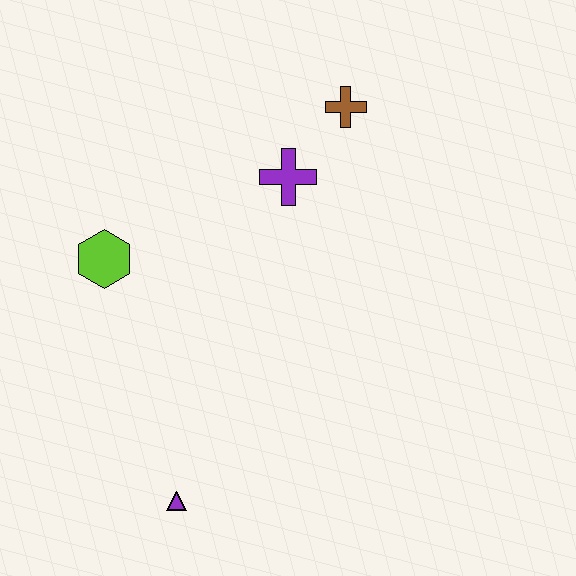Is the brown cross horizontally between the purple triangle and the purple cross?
No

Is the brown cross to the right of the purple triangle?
Yes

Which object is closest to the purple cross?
The brown cross is closest to the purple cross.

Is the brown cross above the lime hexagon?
Yes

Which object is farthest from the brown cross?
The purple triangle is farthest from the brown cross.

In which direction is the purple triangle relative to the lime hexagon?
The purple triangle is below the lime hexagon.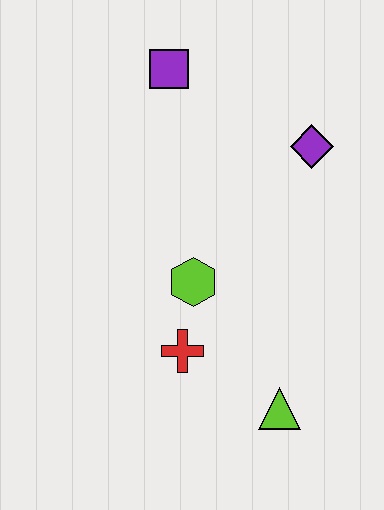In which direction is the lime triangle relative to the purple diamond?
The lime triangle is below the purple diamond.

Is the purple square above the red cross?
Yes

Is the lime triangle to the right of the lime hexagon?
Yes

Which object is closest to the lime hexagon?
The red cross is closest to the lime hexagon.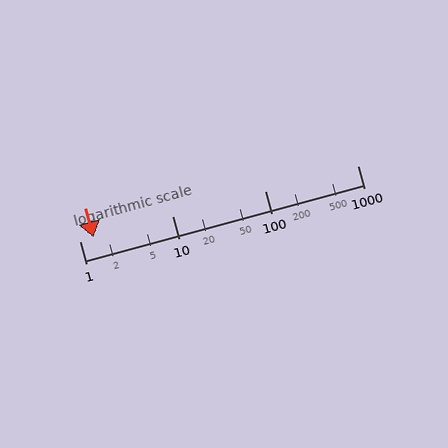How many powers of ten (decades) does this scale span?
The scale spans 3 decades, from 1 to 1000.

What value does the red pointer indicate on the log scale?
The pointer indicates approximately 1.4.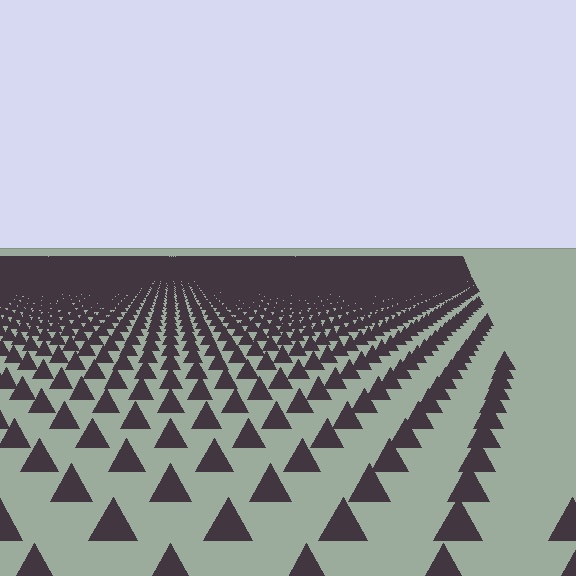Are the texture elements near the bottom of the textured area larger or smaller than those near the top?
Larger. Near the bottom, elements are closer to the viewer and appear at a bigger on-screen size.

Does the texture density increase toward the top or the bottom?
Density increases toward the top.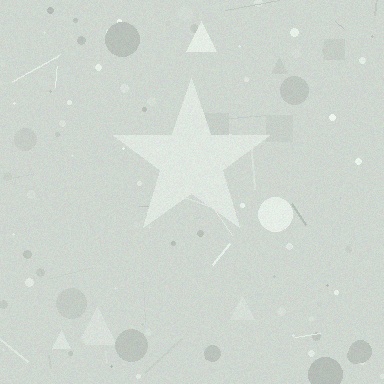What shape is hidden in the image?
A star is hidden in the image.